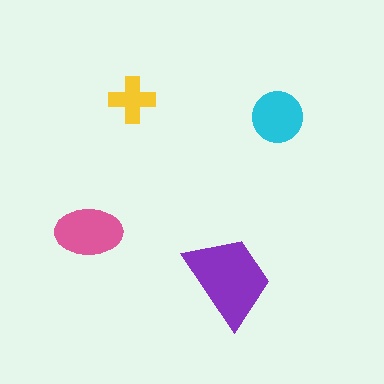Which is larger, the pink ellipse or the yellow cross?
The pink ellipse.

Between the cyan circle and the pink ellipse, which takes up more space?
The pink ellipse.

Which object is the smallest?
The yellow cross.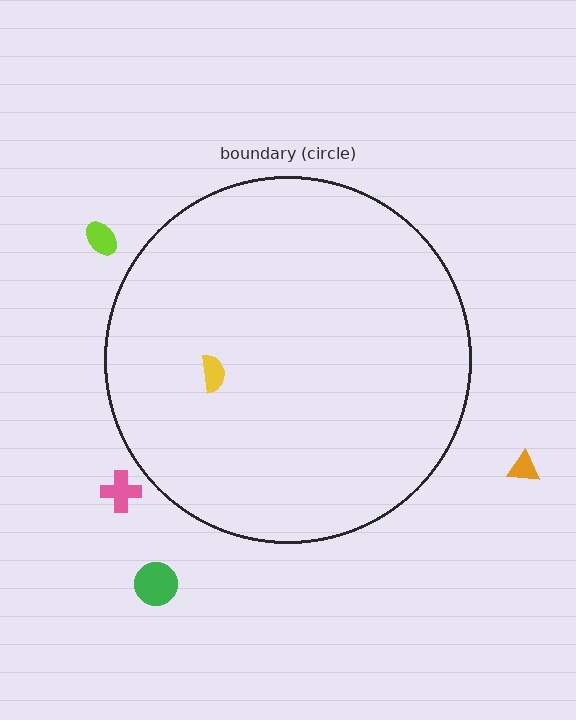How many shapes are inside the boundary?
1 inside, 4 outside.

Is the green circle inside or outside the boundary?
Outside.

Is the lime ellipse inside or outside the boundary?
Outside.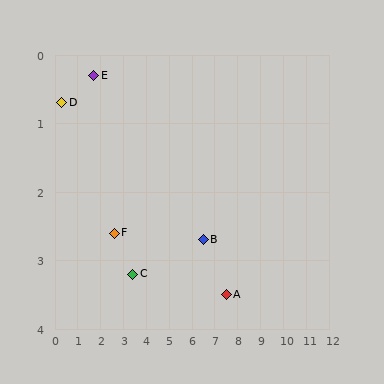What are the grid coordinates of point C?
Point C is at approximately (3.4, 3.2).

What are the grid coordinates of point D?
Point D is at approximately (0.3, 0.7).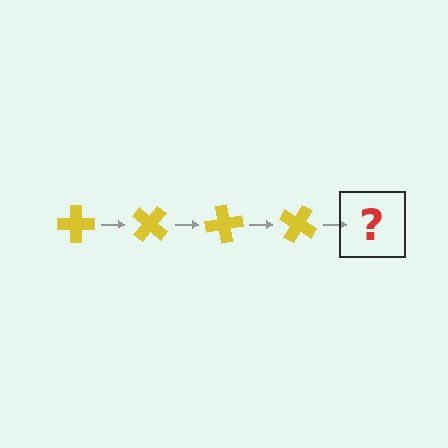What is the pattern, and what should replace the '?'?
The pattern is that the cross rotates 40 degrees each step. The '?' should be a yellow cross rotated 160 degrees.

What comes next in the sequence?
The next element should be a yellow cross rotated 160 degrees.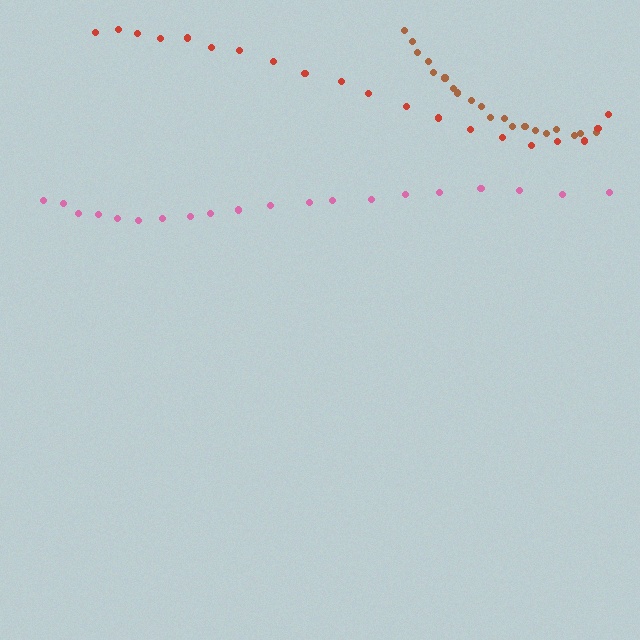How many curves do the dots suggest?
There are 3 distinct paths.